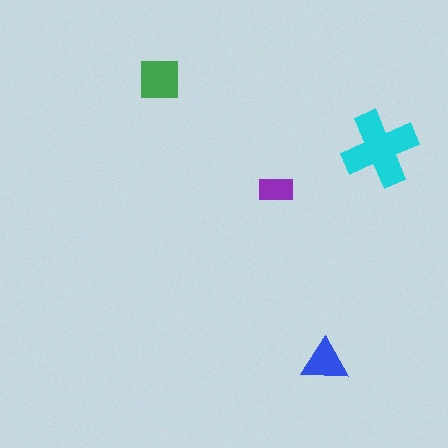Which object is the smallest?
The purple rectangle.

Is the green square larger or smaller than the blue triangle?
Larger.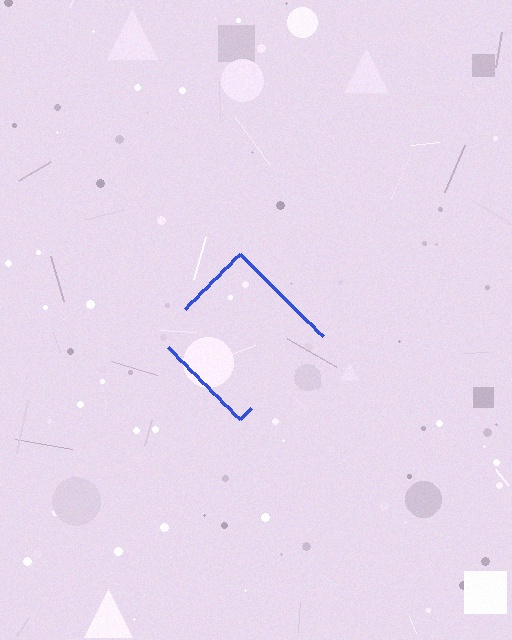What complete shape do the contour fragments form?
The contour fragments form a diamond.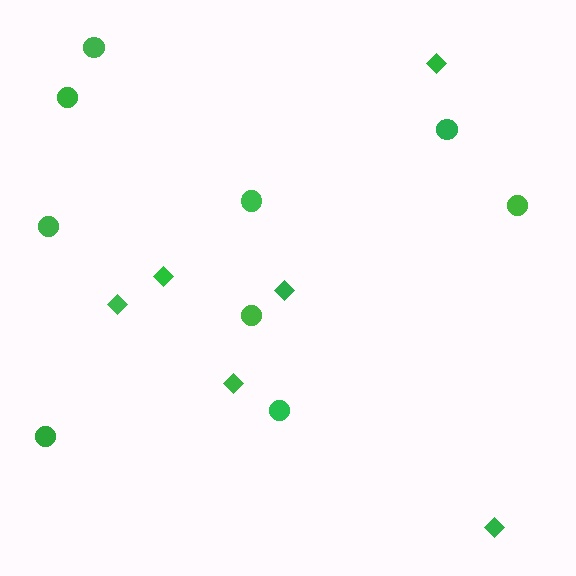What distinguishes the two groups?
There are 2 groups: one group of diamonds (6) and one group of circles (9).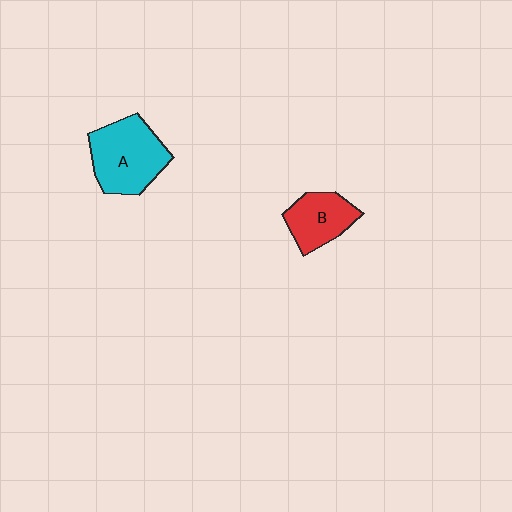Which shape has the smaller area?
Shape B (red).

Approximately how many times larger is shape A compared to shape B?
Approximately 1.5 times.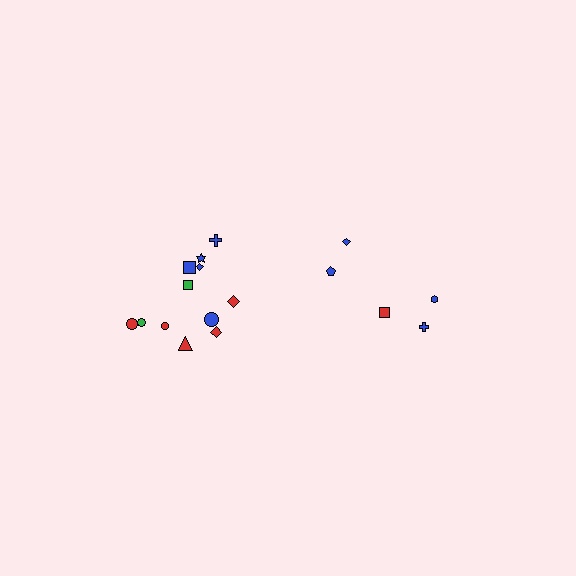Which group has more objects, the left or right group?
The left group.